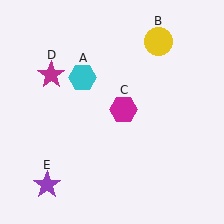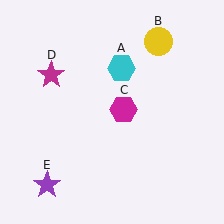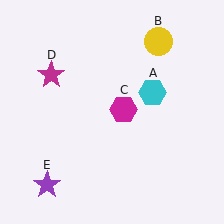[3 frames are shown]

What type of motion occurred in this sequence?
The cyan hexagon (object A) rotated clockwise around the center of the scene.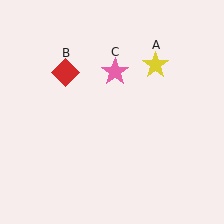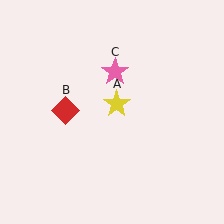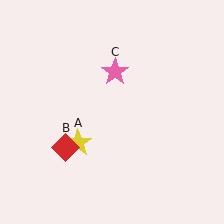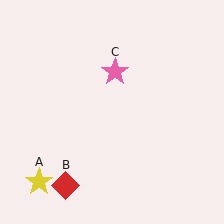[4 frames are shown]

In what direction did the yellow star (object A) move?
The yellow star (object A) moved down and to the left.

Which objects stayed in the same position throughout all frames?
Pink star (object C) remained stationary.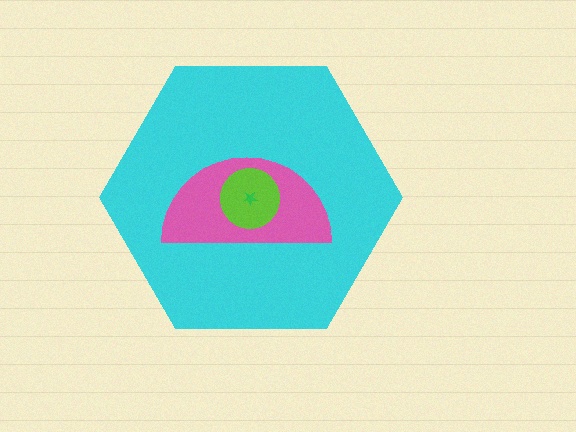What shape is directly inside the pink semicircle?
The lime circle.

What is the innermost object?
The green star.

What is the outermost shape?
The cyan hexagon.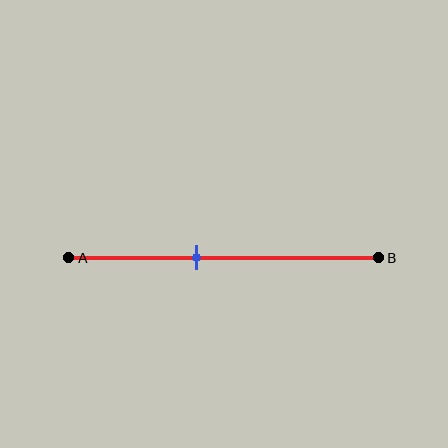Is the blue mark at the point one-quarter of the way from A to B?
No, the mark is at about 40% from A, not at the 25% one-quarter point.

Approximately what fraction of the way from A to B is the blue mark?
The blue mark is approximately 40% of the way from A to B.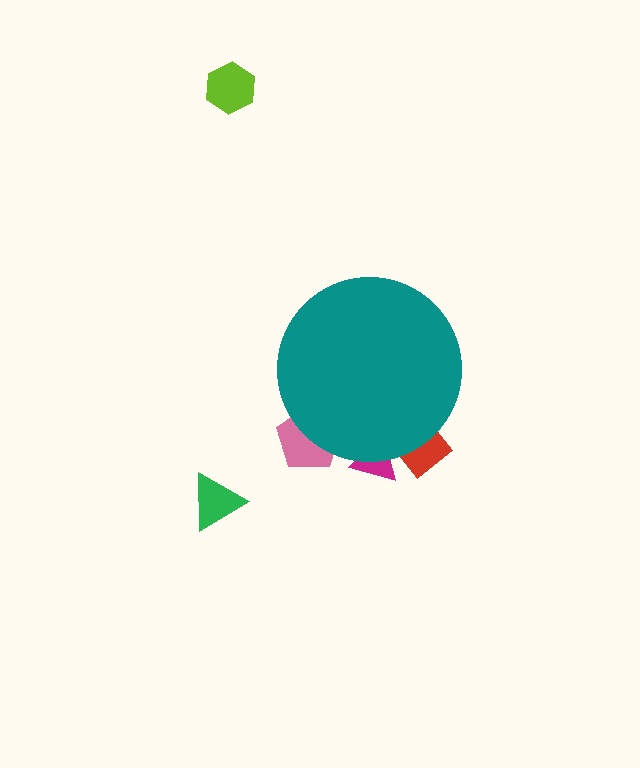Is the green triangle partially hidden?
No, the green triangle is fully visible.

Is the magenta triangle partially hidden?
Yes, the magenta triangle is partially hidden behind the teal circle.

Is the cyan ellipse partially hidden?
Yes, the cyan ellipse is partially hidden behind the teal circle.